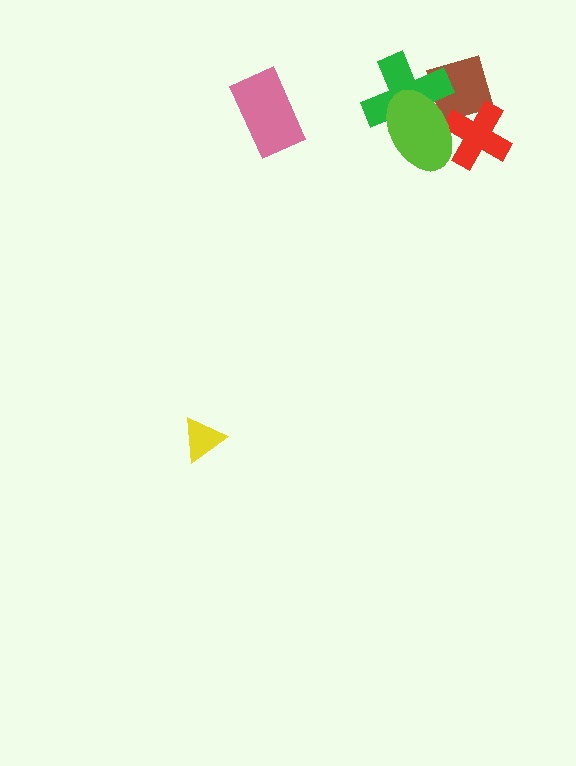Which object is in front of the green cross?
The lime ellipse is in front of the green cross.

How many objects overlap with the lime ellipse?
3 objects overlap with the lime ellipse.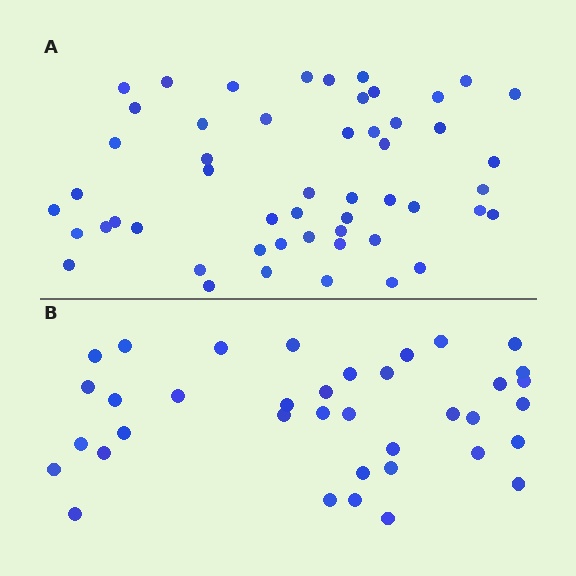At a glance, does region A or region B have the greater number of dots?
Region A (the top region) has more dots.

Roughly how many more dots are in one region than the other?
Region A has approximately 15 more dots than region B.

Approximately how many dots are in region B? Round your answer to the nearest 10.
About 40 dots. (The exact count is 37, which rounds to 40.)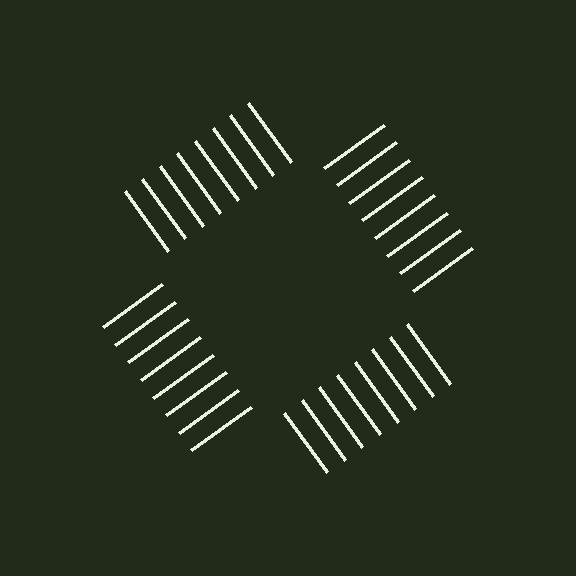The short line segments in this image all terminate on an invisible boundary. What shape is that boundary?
An illusory square — the line segments terminate on its edges but no continuous stroke is drawn.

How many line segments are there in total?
32 — 8 along each of the 4 edges.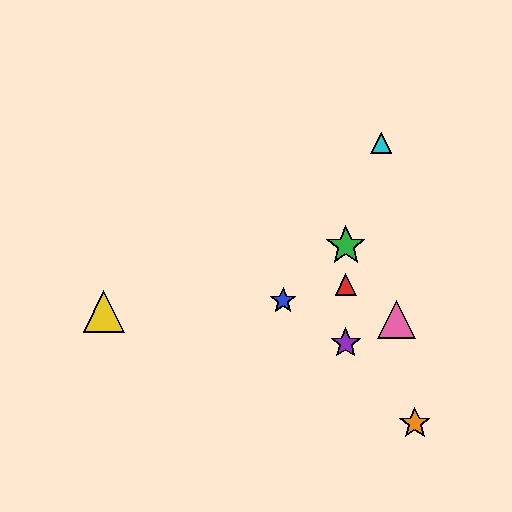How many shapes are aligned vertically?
3 shapes (the red triangle, the green star, the purple star) are aligned vertically.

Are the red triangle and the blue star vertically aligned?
No, the red triangle is at x≈346 and the blue star is at x≈283.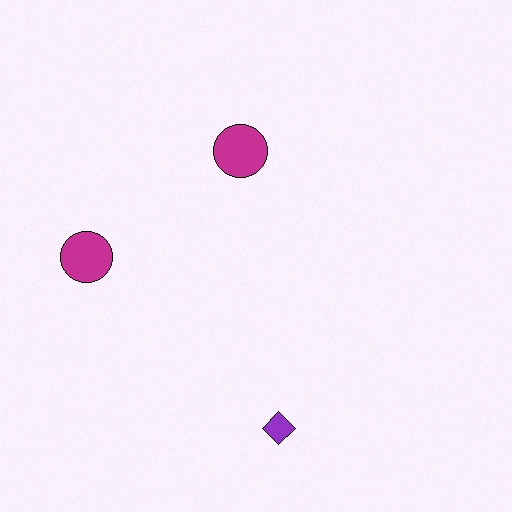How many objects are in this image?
There are 3 objects.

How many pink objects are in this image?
There are no pink objects.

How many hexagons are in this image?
There are no hexagons.